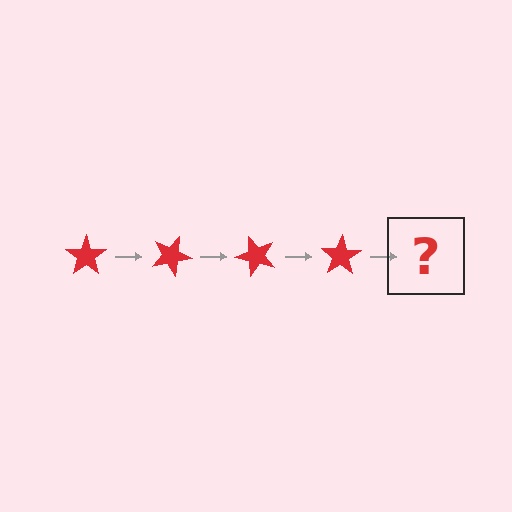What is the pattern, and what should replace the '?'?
The pattern is that the star rotates 25 degrees each step. The '?' should be a red star rotated 100 degrees.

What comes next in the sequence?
The next element should be a red star rotated 100 degrees.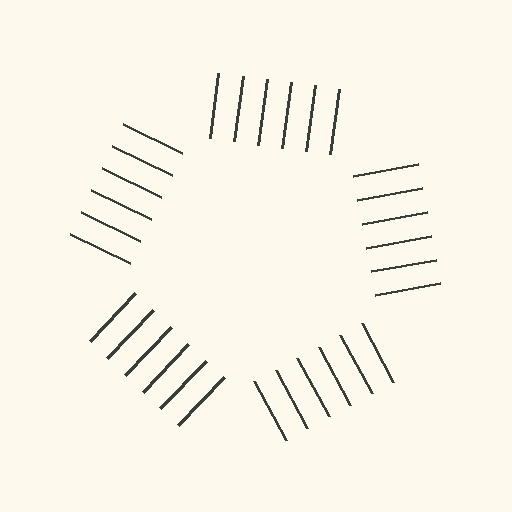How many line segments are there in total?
30 — 6 along each of the 5 edges.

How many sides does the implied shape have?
5 sides — the line-ends trace a pentagon.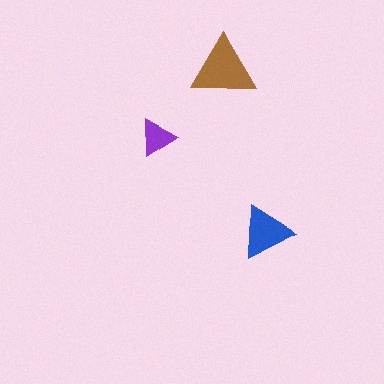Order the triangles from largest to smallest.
the brown one, the blue one, the purple one.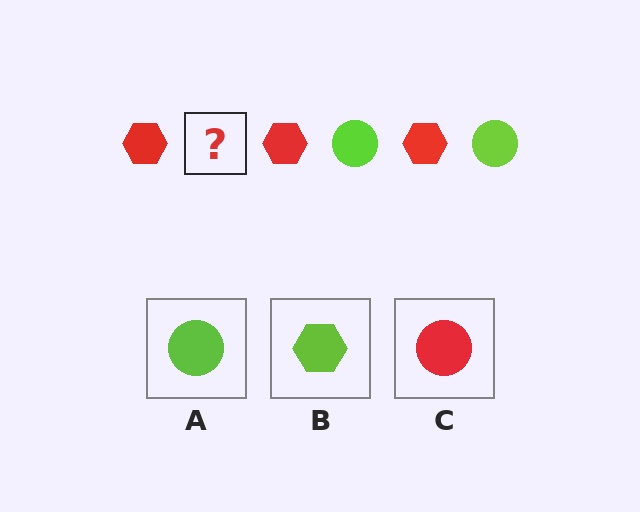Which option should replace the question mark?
Option A.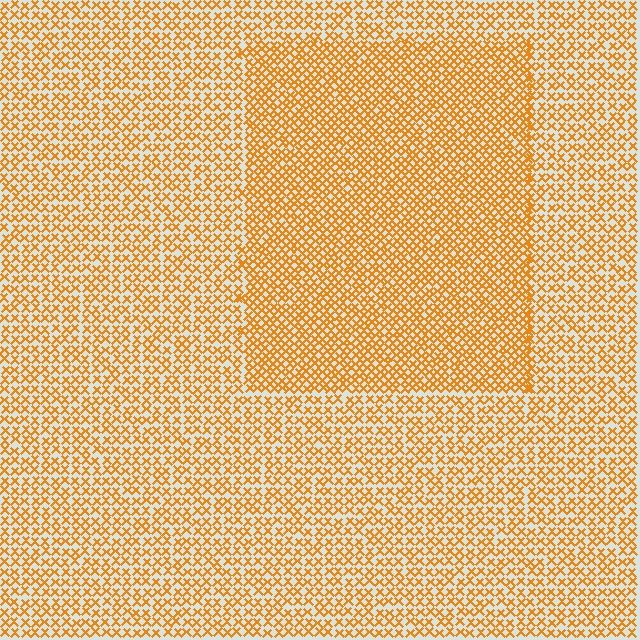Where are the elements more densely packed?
The elements are more densely packed inside the rectangle boundary.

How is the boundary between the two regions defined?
The boundary is defined by a change in element density (approximately 1.5x ratio). All elements are the same color, size, and shape.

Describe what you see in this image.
The image contains small orange elements arranged at two different densities. A rectangle-shaped region is visible where the elements are more densely packed than the surrounding area.